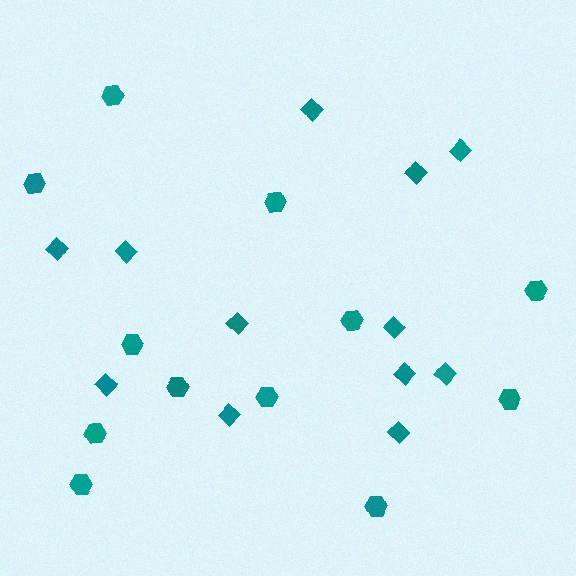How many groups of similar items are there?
There are 2 groups: one group of hexagons (12) and one group of diamonds (12).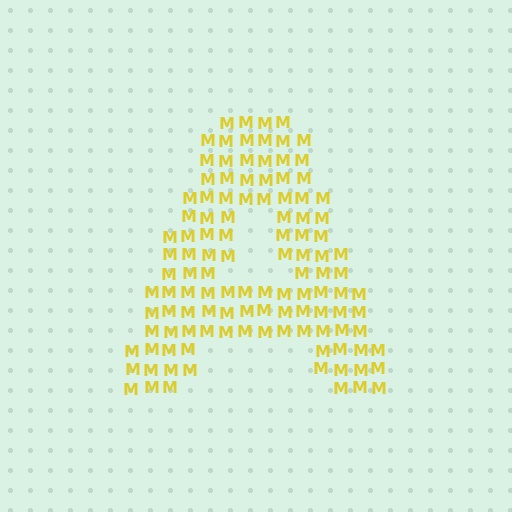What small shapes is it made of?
It is made of small letter M's.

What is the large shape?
The large shape is the letter A.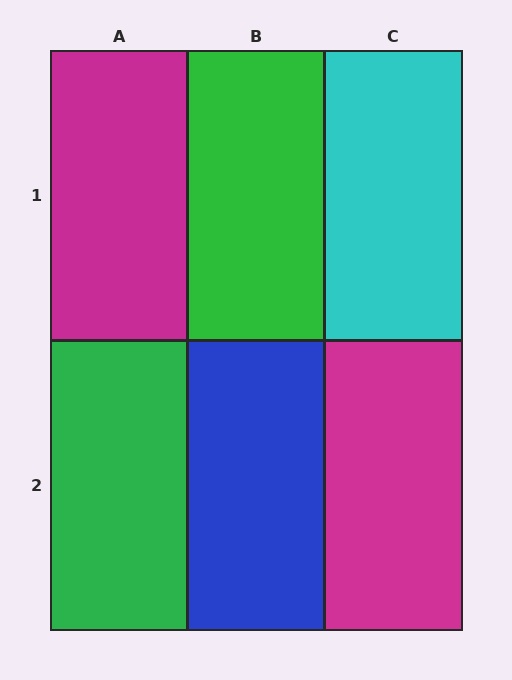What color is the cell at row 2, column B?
Blue.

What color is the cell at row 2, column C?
Magenta.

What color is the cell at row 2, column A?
Green.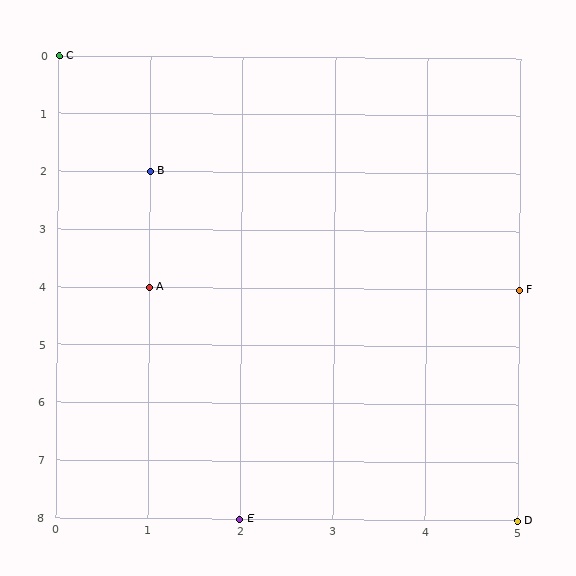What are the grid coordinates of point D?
Point D is at grid coordinates (5, 8).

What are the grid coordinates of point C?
Point C is at grid coordinates (0, 0).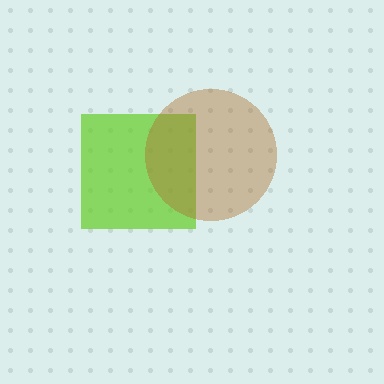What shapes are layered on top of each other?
The layered shapes are: a lime square, a brown circle.